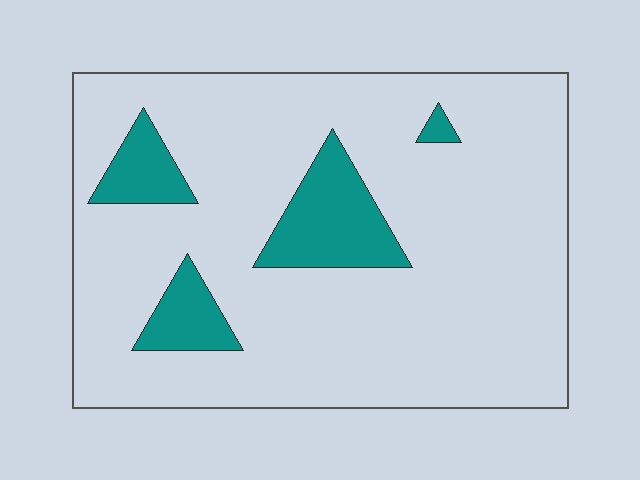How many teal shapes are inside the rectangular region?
4.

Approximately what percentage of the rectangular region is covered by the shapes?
Approximately 15%.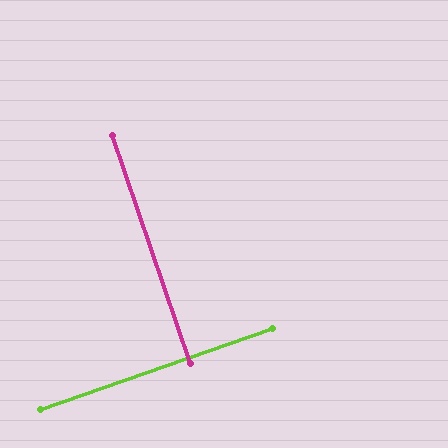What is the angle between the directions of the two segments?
Approximately 89 degrees.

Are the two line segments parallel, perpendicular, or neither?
Perpendicular — they meet at approximately 89°.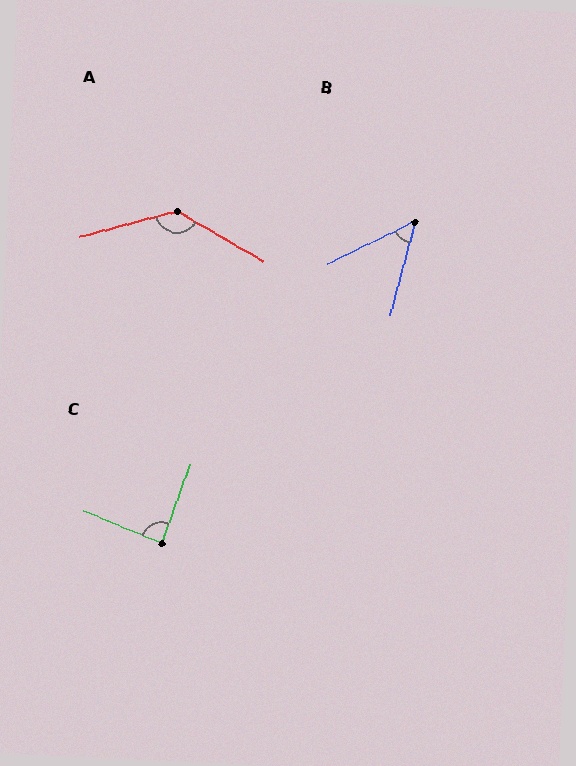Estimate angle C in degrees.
Approximately 88 degrees.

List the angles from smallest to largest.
B (50°), C (88°), A (135°).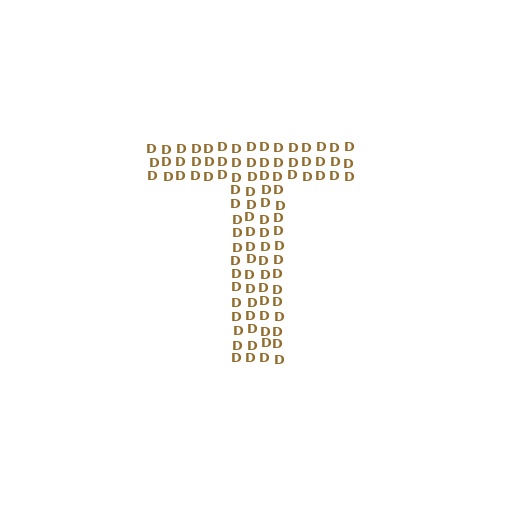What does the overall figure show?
The overall figure shows the letter T.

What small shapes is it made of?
It is made of small letter D's.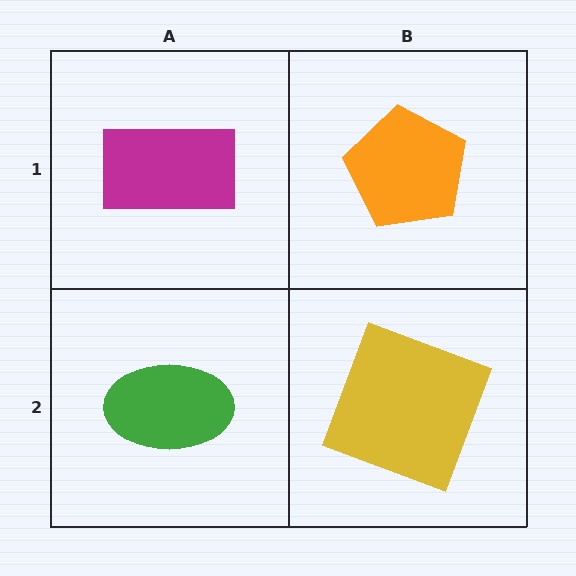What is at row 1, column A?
A magenta rectangle.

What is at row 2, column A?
A green ellipse.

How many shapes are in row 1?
2 shapes.